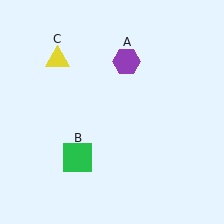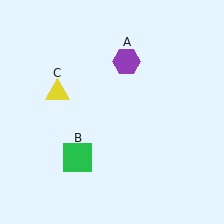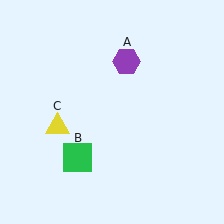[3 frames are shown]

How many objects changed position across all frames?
1 object changed position: yellow triangle (object C).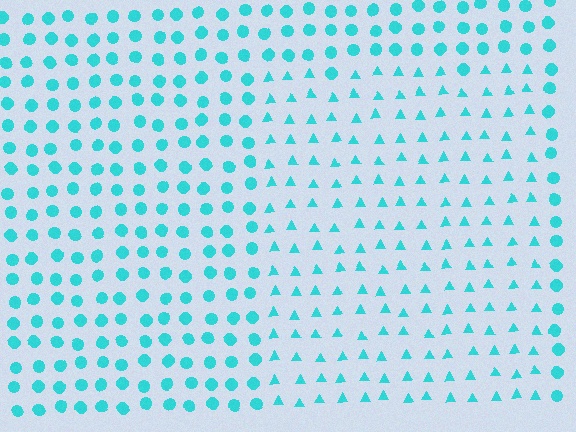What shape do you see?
I see a rectangle.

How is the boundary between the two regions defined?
The boundary is defined by a change in element shape: triangles inside vs. circles outside. All elements share the same color and spacing.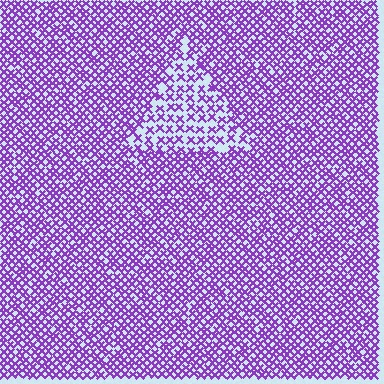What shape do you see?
I see a triangle.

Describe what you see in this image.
The image contains small purple elements arranged at two different densities. A triangle-shaped region is visible where the elements are less densely packed than the surrounding area.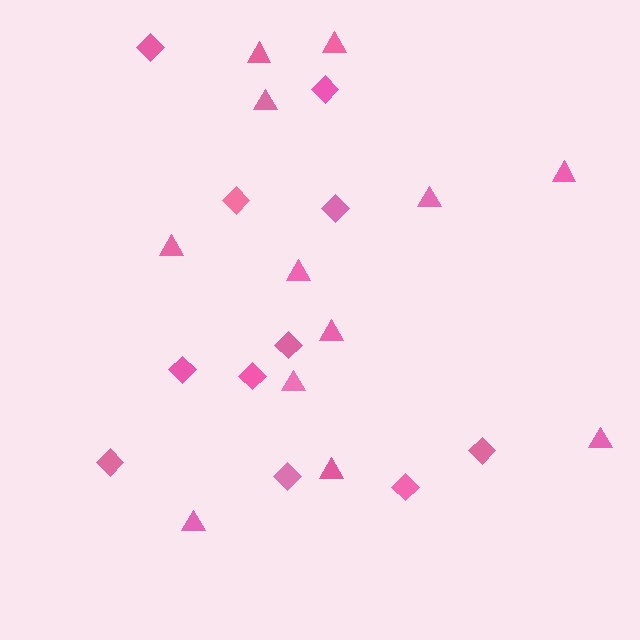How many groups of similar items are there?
There are 2 groups: one group of triangles (12) and one group of diamonds (11).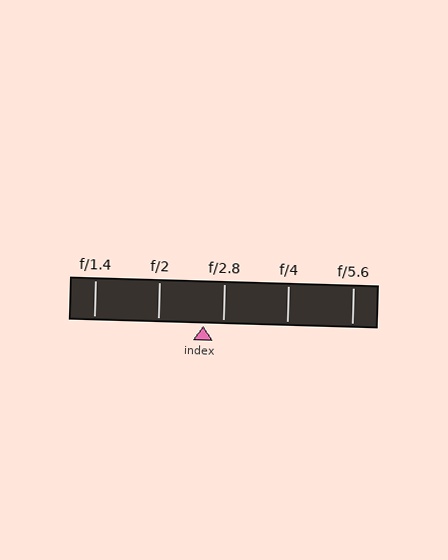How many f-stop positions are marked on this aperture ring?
There are 5 f-stop positions marked.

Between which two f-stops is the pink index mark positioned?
The index mark is between f/2 and f/2.8.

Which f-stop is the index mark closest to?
The index mark is closest to f/2.8.